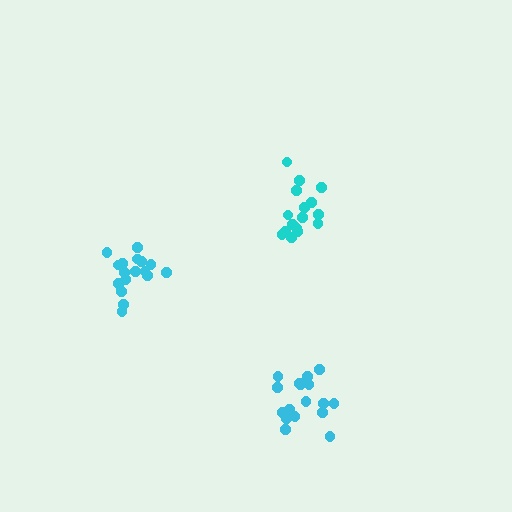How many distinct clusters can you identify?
There are 3 distinct clusters.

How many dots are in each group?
Group 1: 18 dots, Group 2: 17 dots, Group 3: 16 dots (51 total).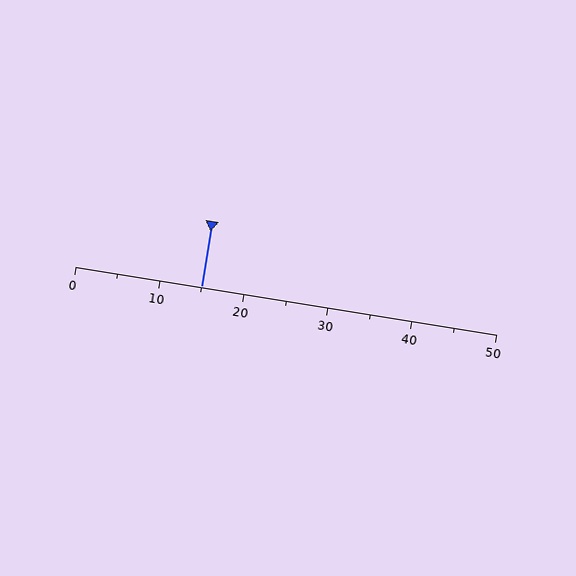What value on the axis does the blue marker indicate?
The marker indicates approximately 15.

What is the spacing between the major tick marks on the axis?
The major ticks are spaced 10 apart.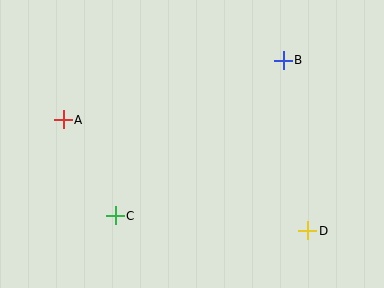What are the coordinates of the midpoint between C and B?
The midpoint between C and B is at (199, 138).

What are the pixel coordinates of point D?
Point D is at (308, 231).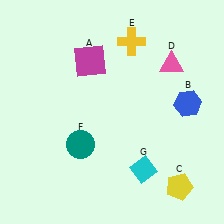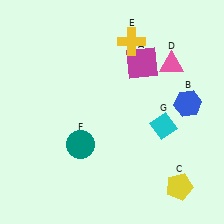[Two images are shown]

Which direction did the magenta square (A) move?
The magenta square (A) moved right.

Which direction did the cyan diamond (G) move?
The cyan diamond (G) moved up.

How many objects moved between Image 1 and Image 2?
2 objects moved between the two images.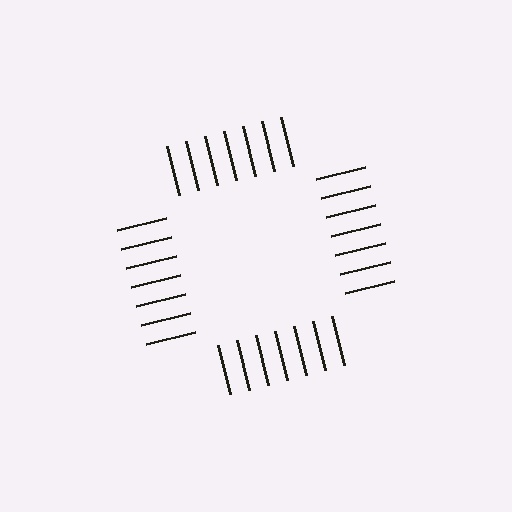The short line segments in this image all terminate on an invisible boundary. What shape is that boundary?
An illusory square — the line segments terminate on its edges but no continuous stroke is drawn.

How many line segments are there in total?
28 — 7 along each of the 4 edges.